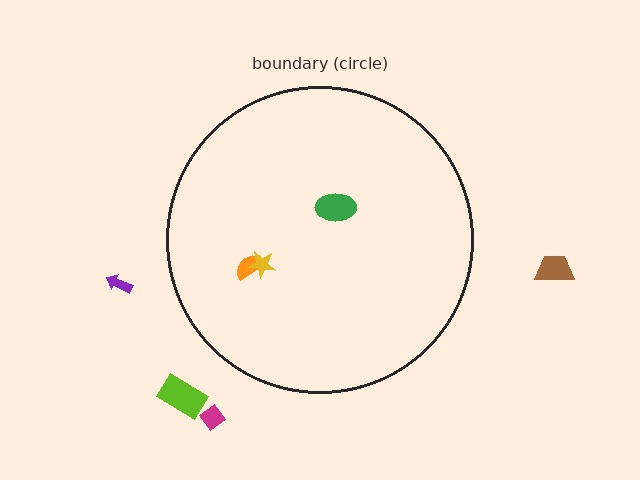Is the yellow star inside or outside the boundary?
Inside.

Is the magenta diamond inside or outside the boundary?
Outside.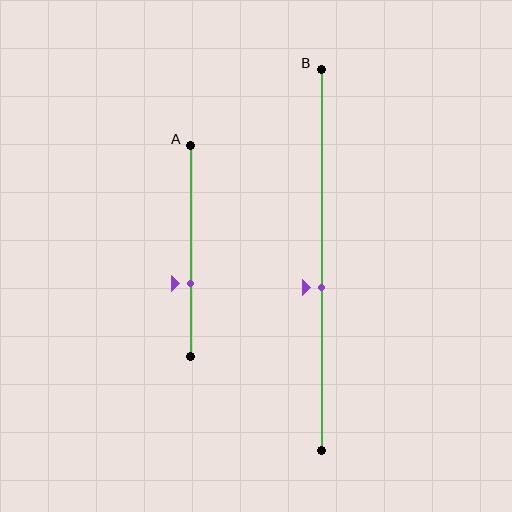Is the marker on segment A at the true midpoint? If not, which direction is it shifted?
No, the marker on segment A is shifted downward by about 15% of the segment length.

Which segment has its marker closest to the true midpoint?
Segment B has its marker closest to the true midpoint.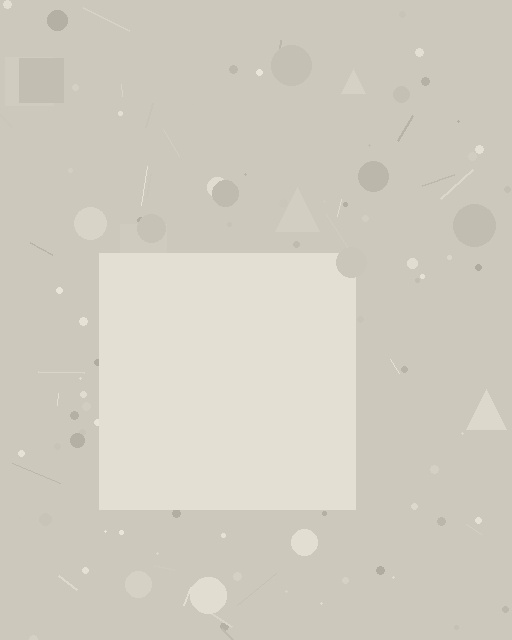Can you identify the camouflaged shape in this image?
The camouflaged shape is a square.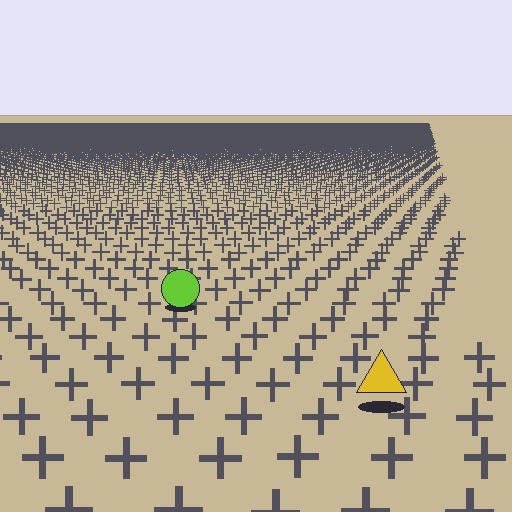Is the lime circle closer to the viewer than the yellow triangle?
No. The yellow triangle is closer — you can tell from the texture gradient: the ground texture is coarser near it.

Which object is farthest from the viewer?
The lime circle is farthest from the viewer. It appears smaller and the ground texture around it is denser.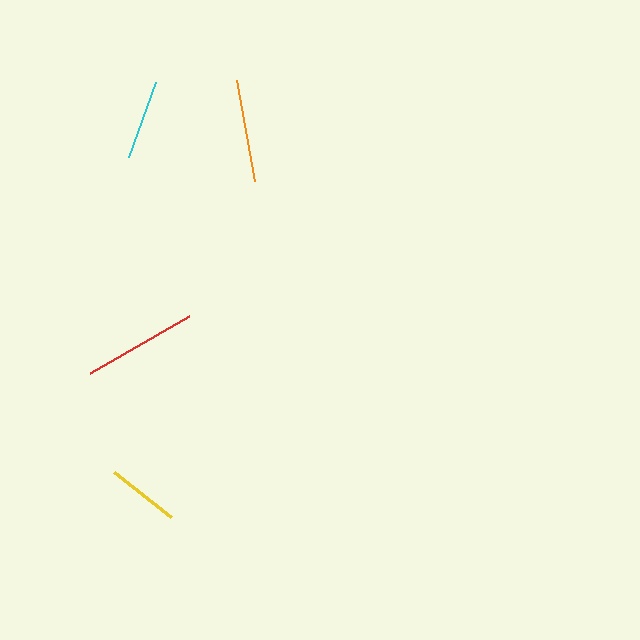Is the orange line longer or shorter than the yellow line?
The orange line is longer than the yellow line.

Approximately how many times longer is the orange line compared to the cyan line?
The orange line is approximately 1.3 times the length of the cyan line.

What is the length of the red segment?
The red segment is approximately 114 pixels long.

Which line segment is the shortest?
The yellow line is the shortest at approximately 73 pixels.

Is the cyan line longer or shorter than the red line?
The red line is longer than the cyan line.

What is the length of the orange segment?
The orange segment is approximately 103 pixels long.